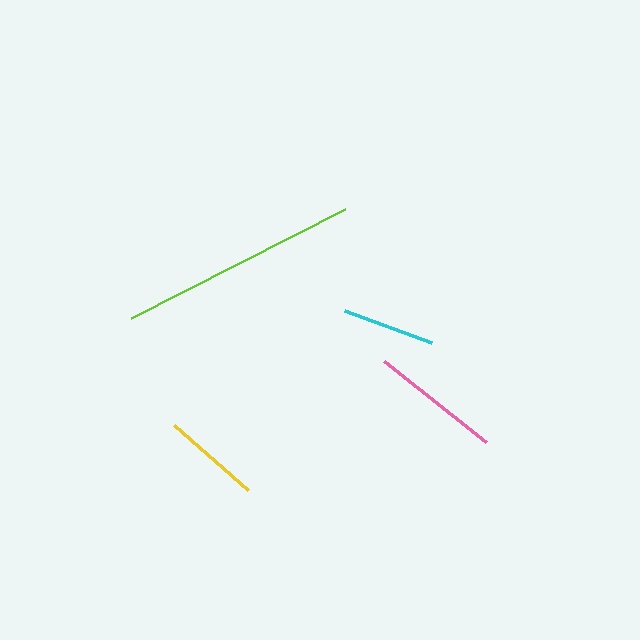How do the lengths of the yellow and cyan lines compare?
The yellow and cyan lines are approximately the same length.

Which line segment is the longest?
The lime line is the longest at approximately 240 pixels.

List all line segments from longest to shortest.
From longest to shortest: lime, pink, yellow, cyan.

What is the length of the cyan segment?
The cyan segment is approximately 93 pixels long.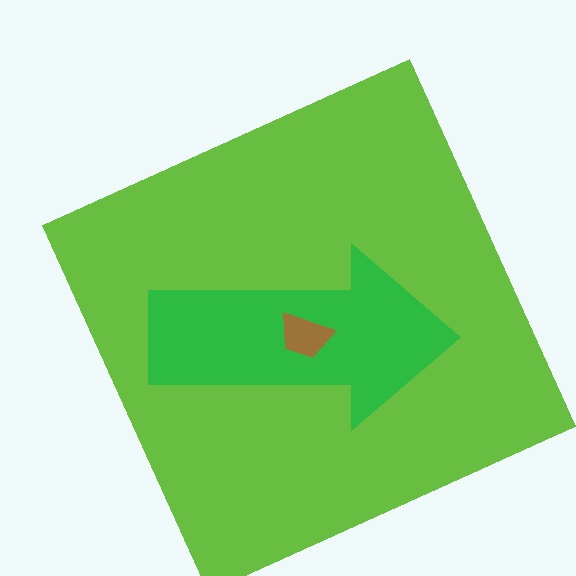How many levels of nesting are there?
3.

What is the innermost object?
The brown trapezoid.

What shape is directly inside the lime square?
The green arrow.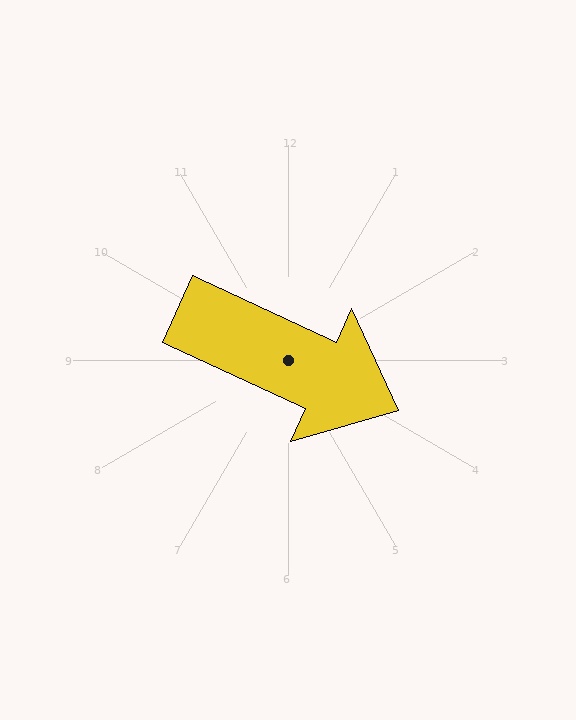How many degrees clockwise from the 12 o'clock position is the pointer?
Approximately 115 degrees.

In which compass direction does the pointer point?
Southeast.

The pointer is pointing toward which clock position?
Roughly 4 o'clock.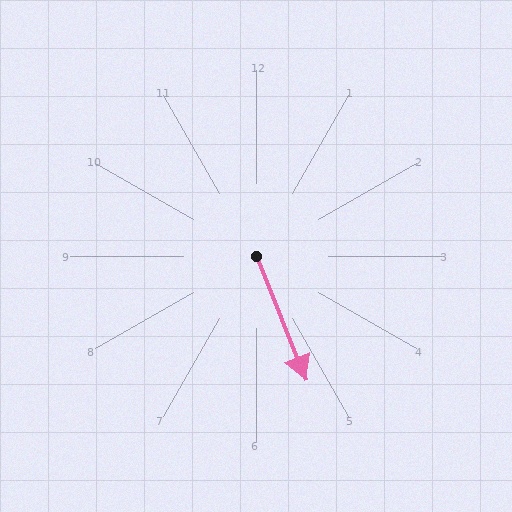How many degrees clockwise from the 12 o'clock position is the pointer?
Approximately 158 degrees.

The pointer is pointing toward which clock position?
Roughly 5 o'clock.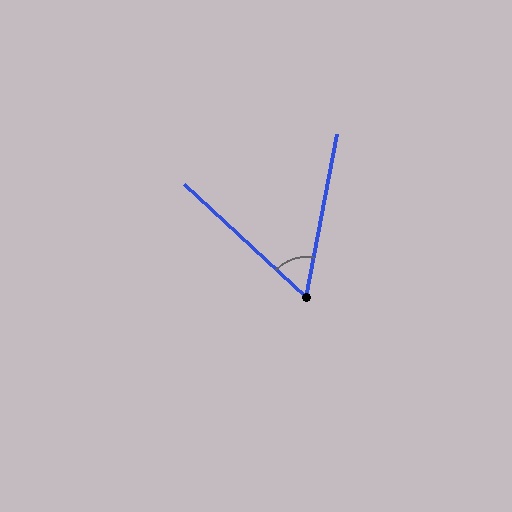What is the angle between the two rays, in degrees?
Approximately 58 degrees.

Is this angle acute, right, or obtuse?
It is acute.